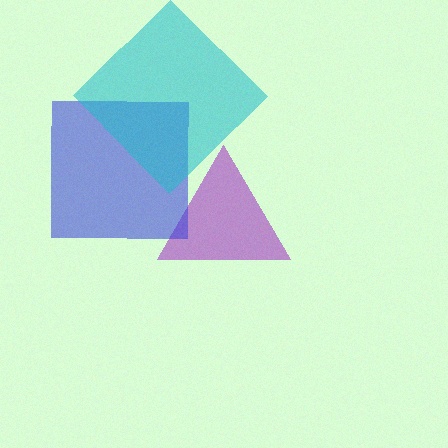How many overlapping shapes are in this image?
There are 3 overlapping shapes in the image.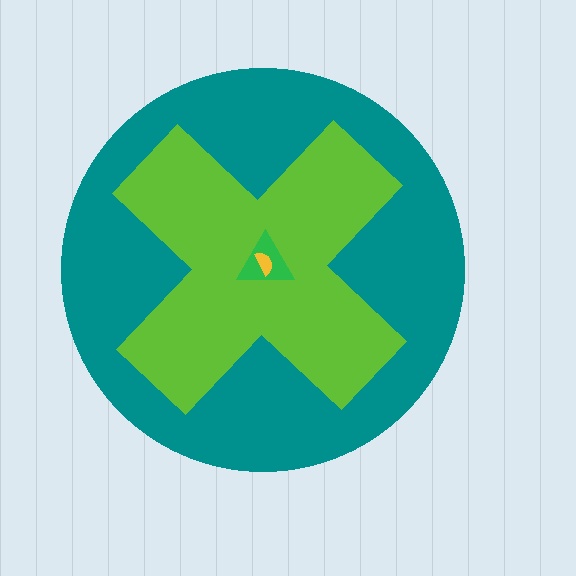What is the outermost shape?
The teal circle.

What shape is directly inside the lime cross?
The green triangle.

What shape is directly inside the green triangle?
The yellow semicircle.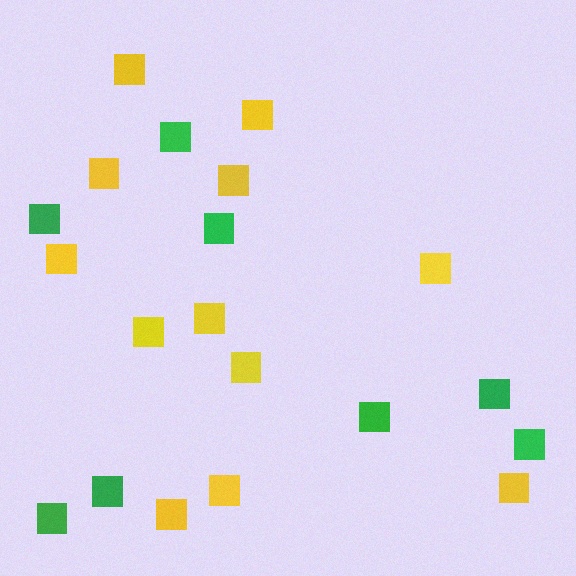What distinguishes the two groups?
There are 2 groups: one group of green squares (8) and one group of yellow squares (12).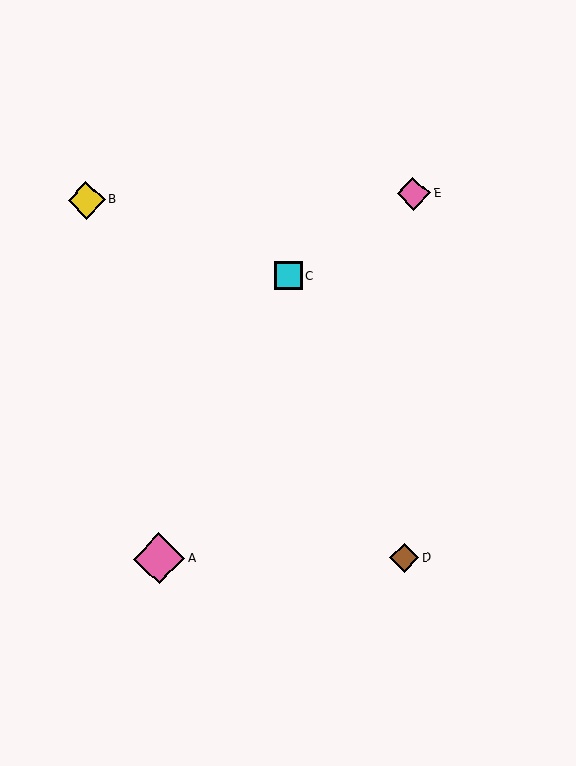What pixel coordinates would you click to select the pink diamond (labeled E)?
Click at (413, 194) to select the pink diamond E.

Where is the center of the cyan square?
The center of the cyan square is at (288, 276).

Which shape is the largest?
The pink diamond (labeled A) is the largest.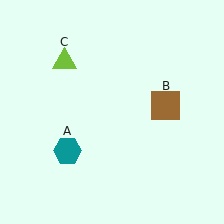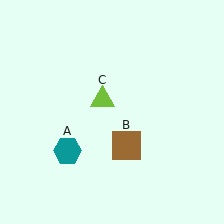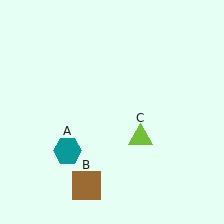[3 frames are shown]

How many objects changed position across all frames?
2 objects changed position: brown square (object B), lime triangle (object C).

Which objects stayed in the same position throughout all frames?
Teal hexagon (object A) remained stationary.